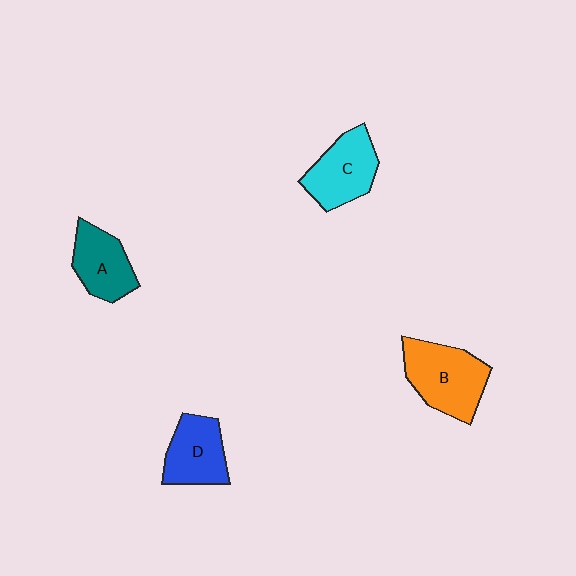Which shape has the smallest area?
Shape A (teal).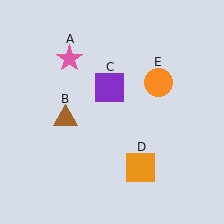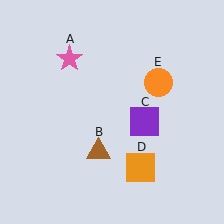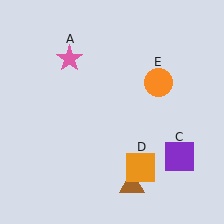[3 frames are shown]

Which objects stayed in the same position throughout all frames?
Pink star (object A) and orange square (object D) and orange circle (object E) remained stationary.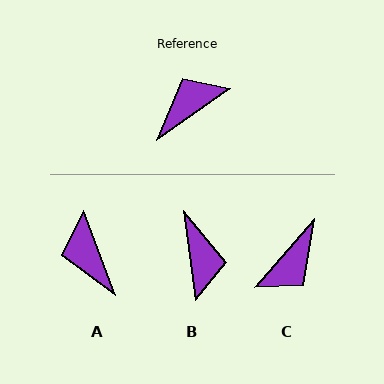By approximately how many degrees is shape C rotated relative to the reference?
Approximately 167 degrees clockwise.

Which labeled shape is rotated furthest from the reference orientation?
C, about 167 degrees away.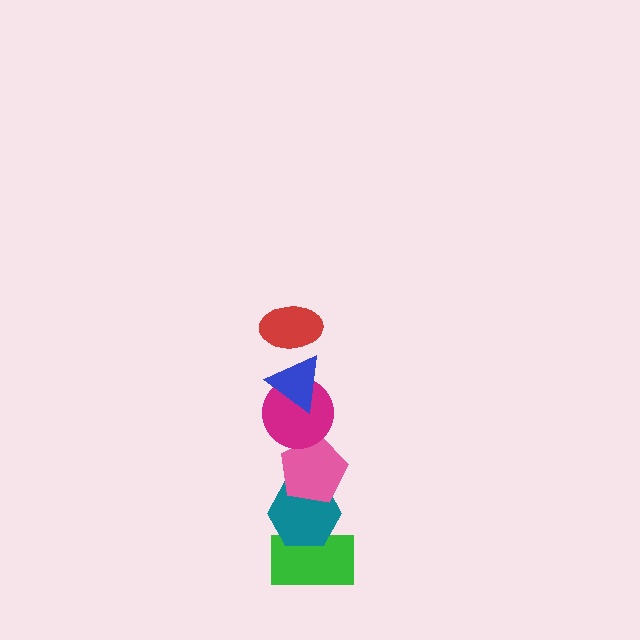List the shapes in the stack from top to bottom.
From top to bottom: the red ellipse, the blue triangle, the magenta circle, the pink pentagon, the teal hexagon, the green rectangle.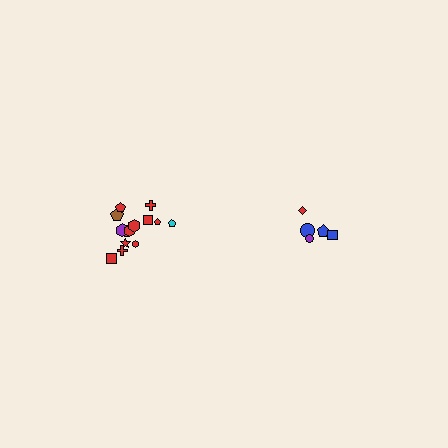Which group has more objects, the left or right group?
The left group.